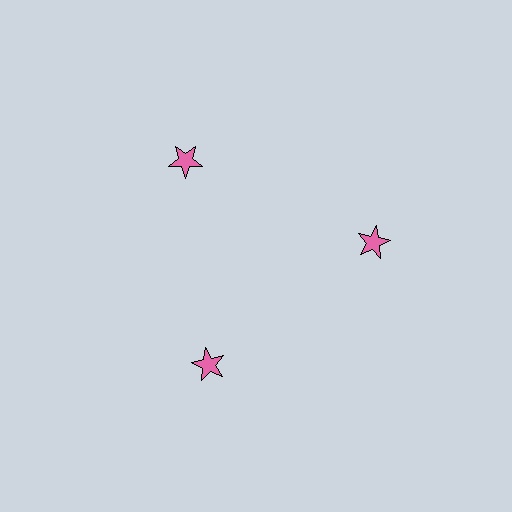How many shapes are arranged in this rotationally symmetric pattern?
There are 3 shapes, arranged in 3 groups of 1.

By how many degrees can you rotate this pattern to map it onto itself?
The pattern maps onto itself every 120 degrees of rotation.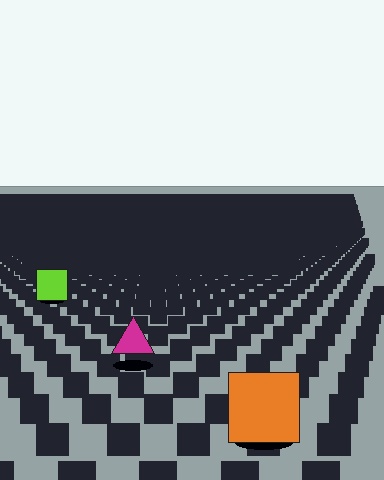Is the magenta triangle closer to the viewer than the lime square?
Yes. The magenta triangle is closer — you can tell from the texture gradient: the ground texture is coarser near it.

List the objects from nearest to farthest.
From nearest to farthest: the orange square, the magenta triangle, the lime square.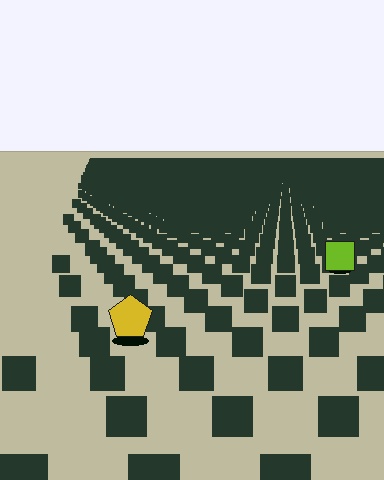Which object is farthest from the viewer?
The lime square is farthest from the viewer. It appears smaller and the ground texture around it is denser.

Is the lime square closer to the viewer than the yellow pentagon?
No. The yellow pentagon is closer — you can tell from the texture gradient: the ground texture is coarser near it.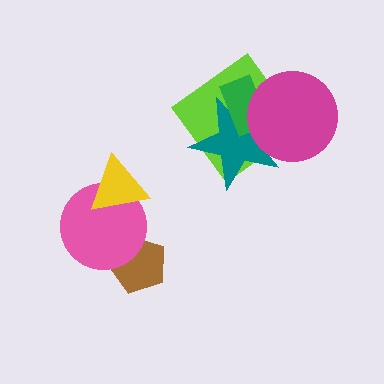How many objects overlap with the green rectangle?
3 objects overlap with the green rectangle.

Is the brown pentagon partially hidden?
Yes, it is partially covered by another shape.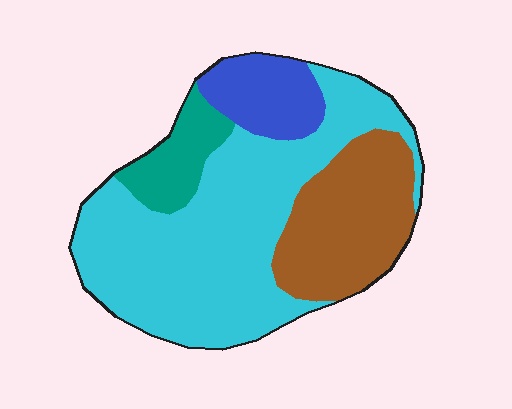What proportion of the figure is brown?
Brown covers around 25% of the figure.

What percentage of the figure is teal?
Teal takes up less than a quarter of the figure.